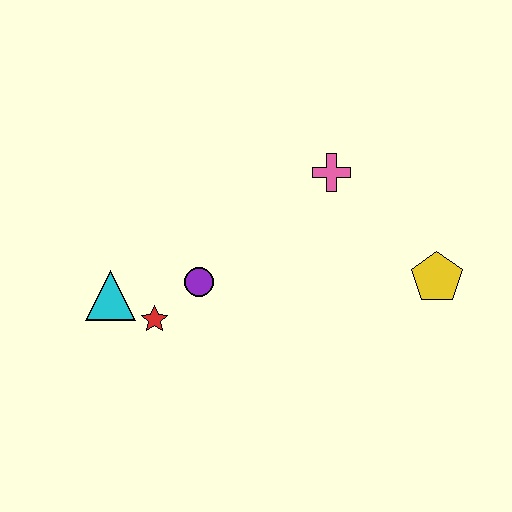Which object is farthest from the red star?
The yellow pentagon is farthest from the red star.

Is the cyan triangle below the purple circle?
Yes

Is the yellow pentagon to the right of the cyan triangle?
Yes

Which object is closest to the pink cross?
The yellow pentagon is closest to the pink cross.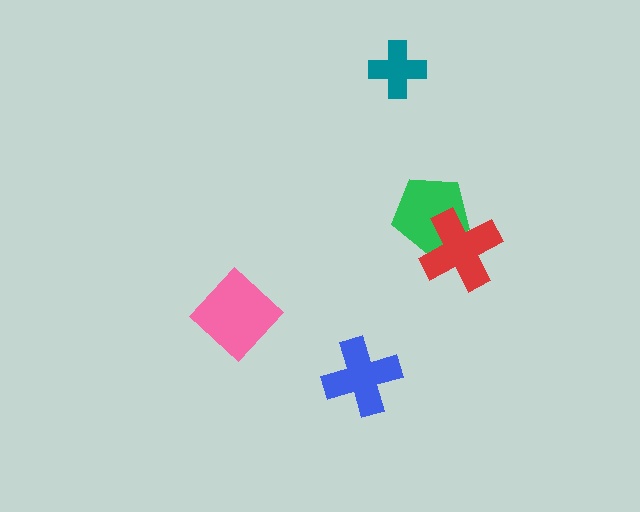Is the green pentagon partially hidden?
Yes, it is partially covered by another shape.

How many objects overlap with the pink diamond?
0 objects overlap with the pink diamond.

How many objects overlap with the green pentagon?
1 object overlaps with the green pentagon.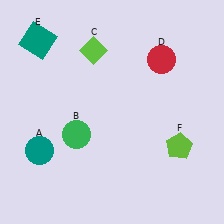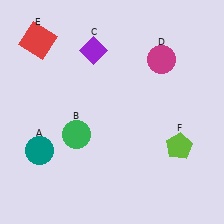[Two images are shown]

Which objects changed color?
C changed from lime to purple. D changed from red to magenta. E changed from teal to red.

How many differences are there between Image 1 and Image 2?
There are 3 differences between the two images.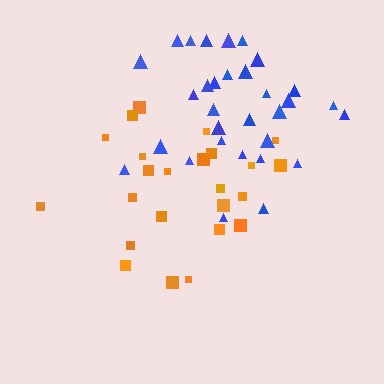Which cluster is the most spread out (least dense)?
Orange.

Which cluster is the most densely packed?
Blue.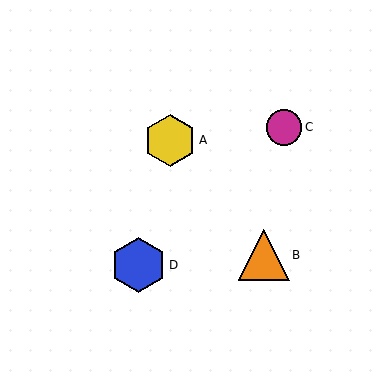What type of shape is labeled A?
Shape A is a yellow hexagon.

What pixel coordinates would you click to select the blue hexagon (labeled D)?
Click at (138, 265) to select the blue hexagon D.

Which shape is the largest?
The blue hexagon (labeled D) is the largest.